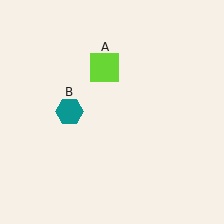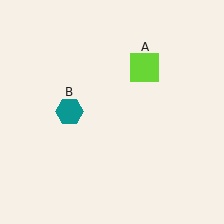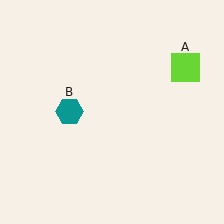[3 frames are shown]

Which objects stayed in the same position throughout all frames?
Teal hexagon (object B) remained stationary.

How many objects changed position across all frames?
1 object changed position: lime square (object A).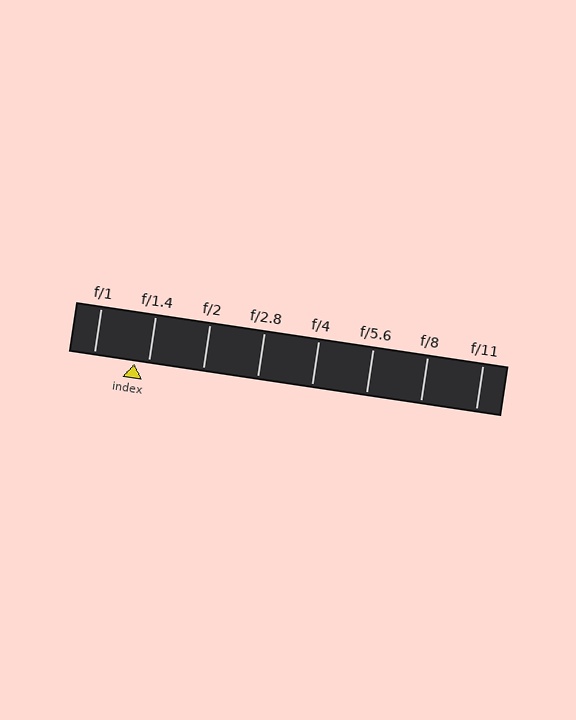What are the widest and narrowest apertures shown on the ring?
The widest aperture shown is f/1 and the narrowest is f/11.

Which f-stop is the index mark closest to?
The index mark is closest to f/1.4.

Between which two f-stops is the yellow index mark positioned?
The index mark is between f/1 and f/1.4.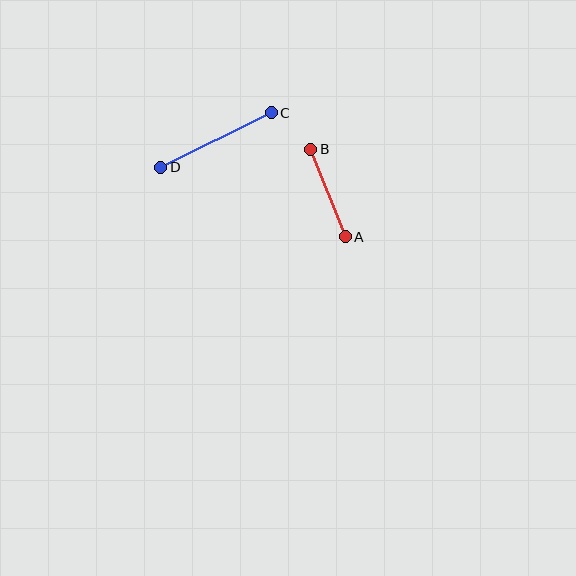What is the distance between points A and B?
The distance is approximately 94 pixels.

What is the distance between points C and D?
The distance is approximately 124 pixels.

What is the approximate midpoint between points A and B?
The midpoint is at approximately (328, 193) pixels.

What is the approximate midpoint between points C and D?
The midpoint is at approximately (216, 140) pixels.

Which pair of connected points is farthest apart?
Points C and D are farthest apart.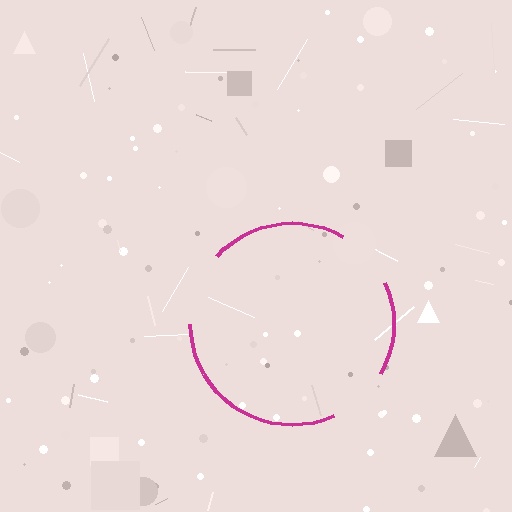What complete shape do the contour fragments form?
The contour fragments form a circle.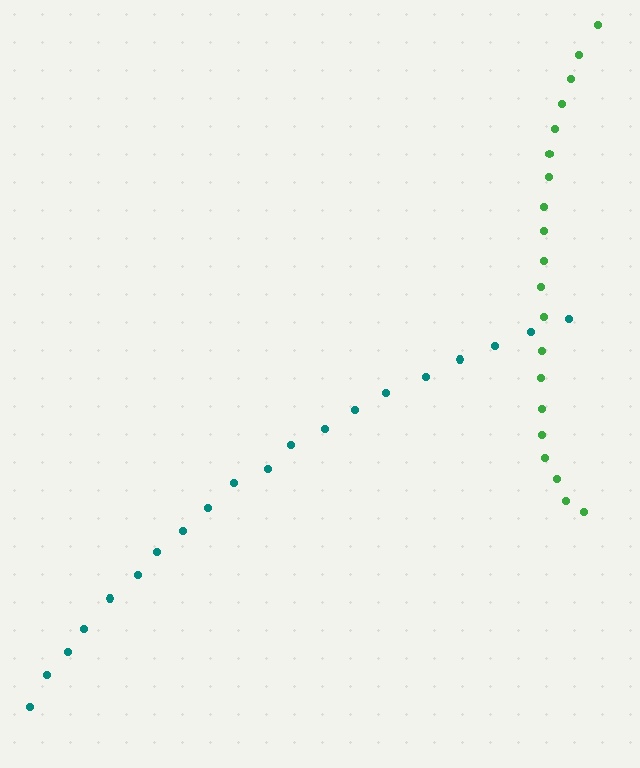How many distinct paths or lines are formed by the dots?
There are 2 distinct paths.